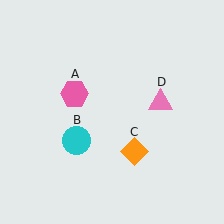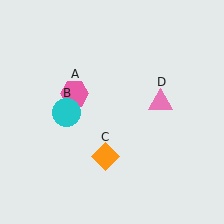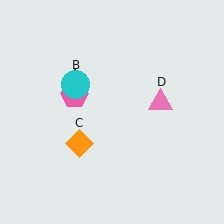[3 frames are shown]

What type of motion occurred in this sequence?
The cyan circle (object B), orange diamond (object C) rotated clockwise around the center of the scene.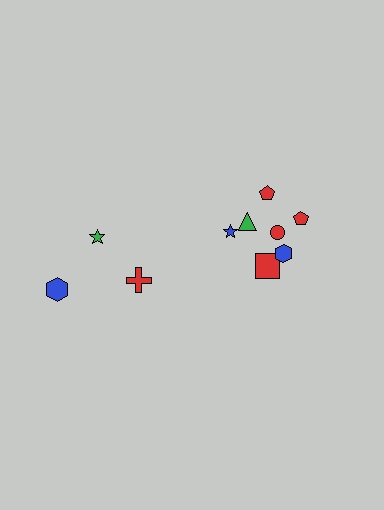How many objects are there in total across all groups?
There are 10 objects.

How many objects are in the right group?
There are 7 objects.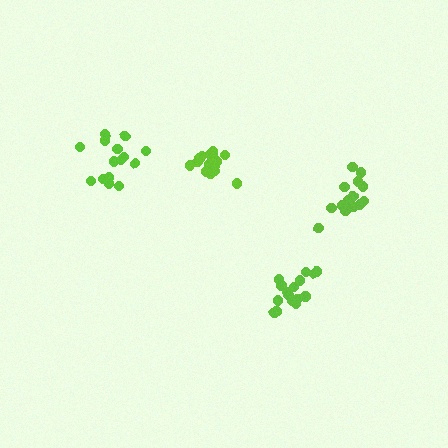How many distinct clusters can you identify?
There are 4 distinct clusters.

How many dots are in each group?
Group 1: 17 dots, Group 2: 19 dots, Group 3: 15 dots, Group 4: 16 dots (67 total).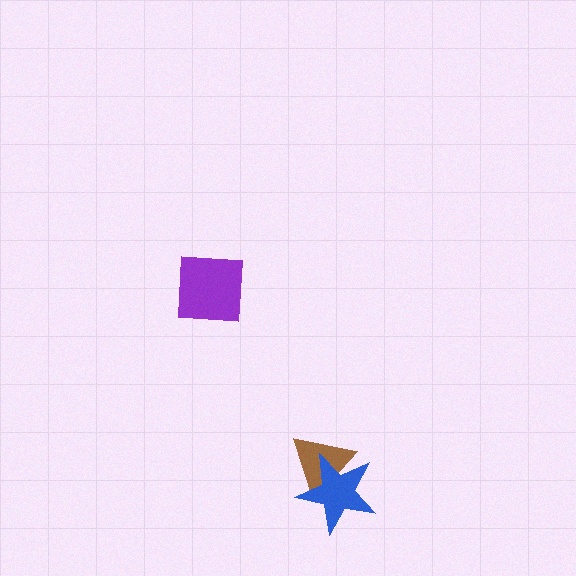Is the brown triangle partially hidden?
Yes, it is partially covered by another shape.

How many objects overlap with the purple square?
0 objects overlap with the purple square.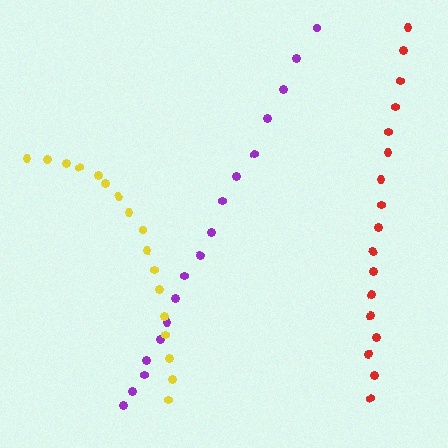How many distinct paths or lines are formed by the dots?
There are 3 distinct paths.